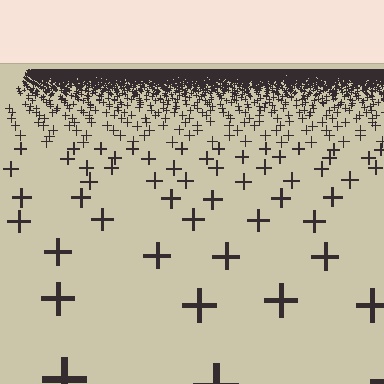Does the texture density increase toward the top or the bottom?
Density increases toward the top.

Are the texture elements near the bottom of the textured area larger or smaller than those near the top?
Larger. Near the bottom, elements are closer to the viewer and appear at a bigger on-screen size.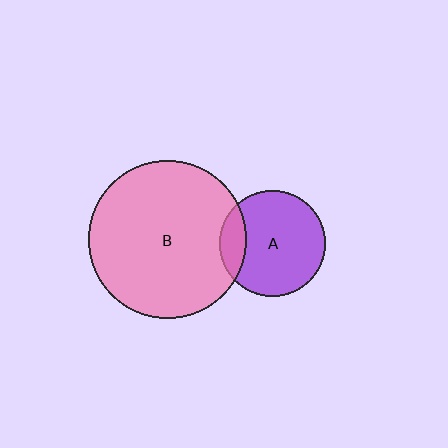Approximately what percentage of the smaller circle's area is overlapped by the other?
Approximately 15%.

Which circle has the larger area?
Circle B (pink).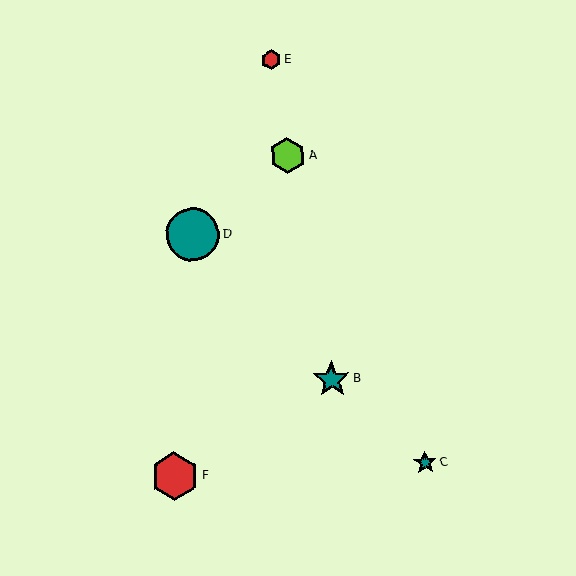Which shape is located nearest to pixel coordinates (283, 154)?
The lime hexagon (labeled A) at (287, 156) is nearest to that location.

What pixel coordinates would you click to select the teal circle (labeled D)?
Click at (193, 235) to select the teal circle D.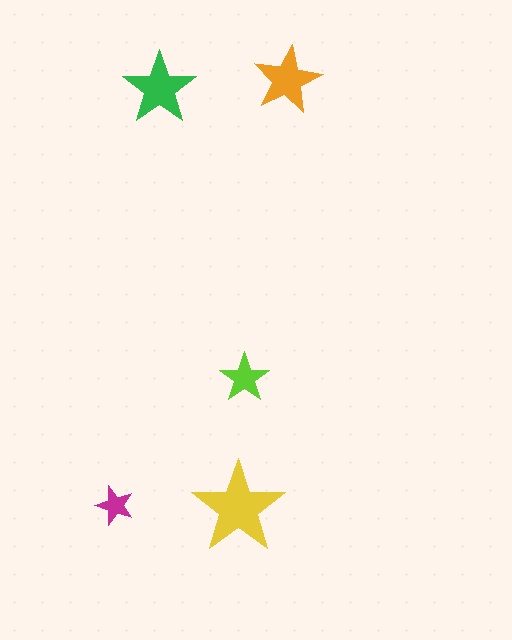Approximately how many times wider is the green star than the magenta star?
About 2 times wider.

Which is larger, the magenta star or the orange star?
The orange one.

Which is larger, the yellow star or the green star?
The yellow one.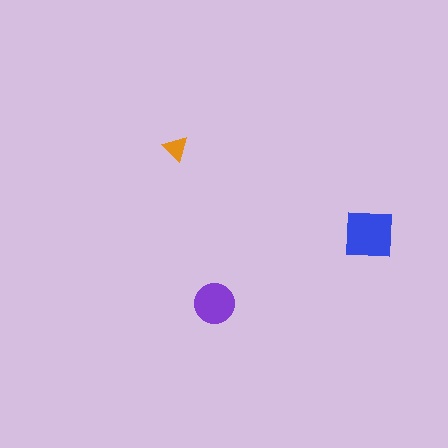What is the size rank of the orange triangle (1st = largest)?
3rd.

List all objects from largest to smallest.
The blue square, the purple circle, the orange triangle.